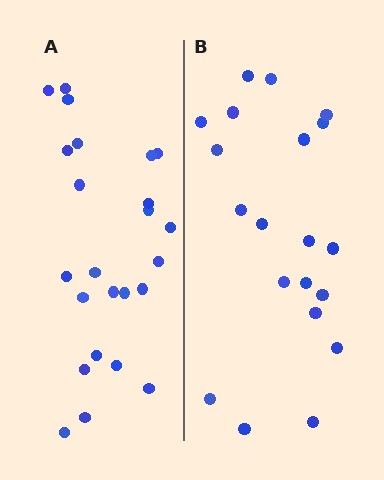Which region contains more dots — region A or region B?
Region A (the left region) has more dots.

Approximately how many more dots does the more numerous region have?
Region A has about 4 more dots than region B.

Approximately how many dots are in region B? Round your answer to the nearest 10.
About 20 dots.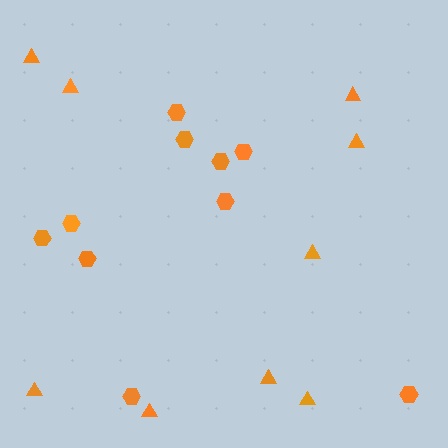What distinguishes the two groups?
There are 2 groups: one group of triangles (9) and one group of hexagons (10).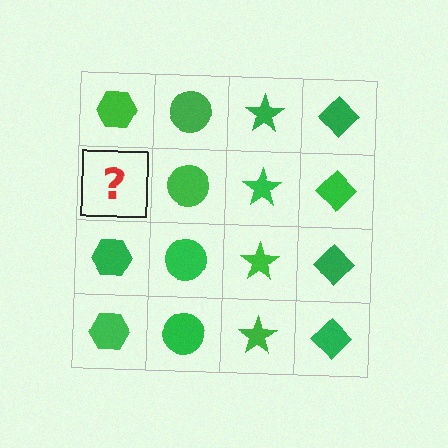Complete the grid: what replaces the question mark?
The question mark should be replaced with a green hexagon.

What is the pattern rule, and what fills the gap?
The rule is that each column has a consistent shape. The gap should be filled with a green hexagon.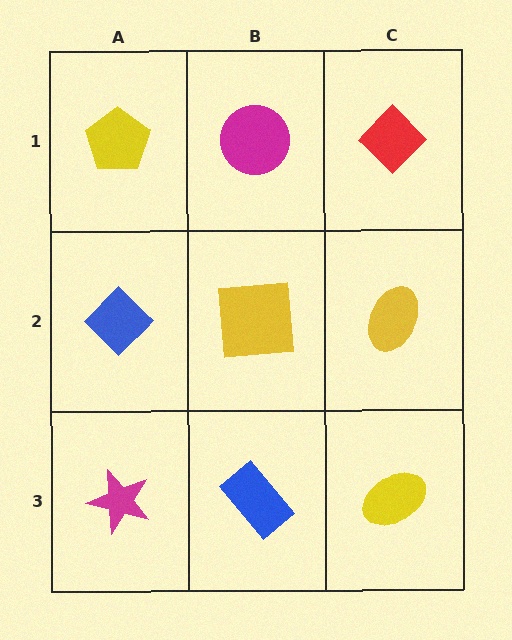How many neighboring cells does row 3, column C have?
2.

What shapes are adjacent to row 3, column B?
A yellow square (row 2, column B), a magenta star (row 3, column A), a yellow ellipse (row 3, column C).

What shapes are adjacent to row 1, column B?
A yellow square (row 2, column B), a yellow pentagon (row 1, column A), a red diamond (row 1, column C).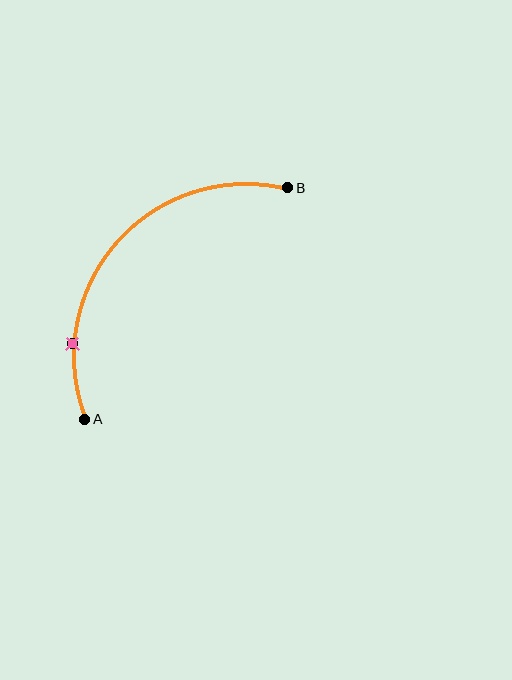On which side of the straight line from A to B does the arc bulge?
The arc bulges above and to the left of the straight line connecting A and B.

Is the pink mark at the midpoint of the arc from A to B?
No. The pink mark lies on the arc but is closer to endpoint A. The arc midpoint would be at the point on the curve equidistant along the arc from both A and B.